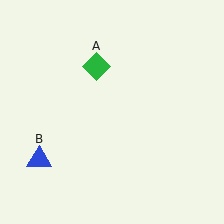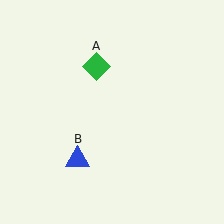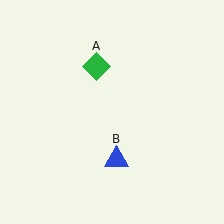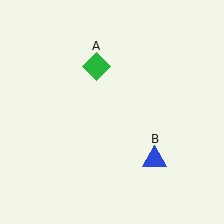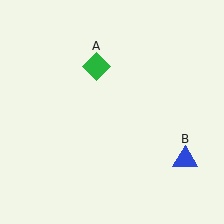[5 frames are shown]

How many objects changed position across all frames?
1 object changed position: blue triangle (object B).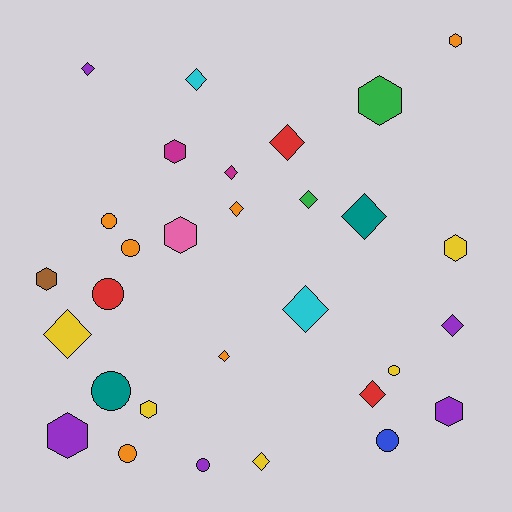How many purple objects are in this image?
There are 5 purple objects.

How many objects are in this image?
There are 30 objects.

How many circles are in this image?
There are 8 circles.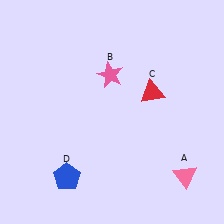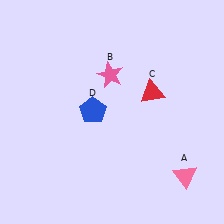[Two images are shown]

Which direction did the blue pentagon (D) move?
The blue pentagon (D) moved up.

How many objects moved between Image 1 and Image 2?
1 object moved between the two images.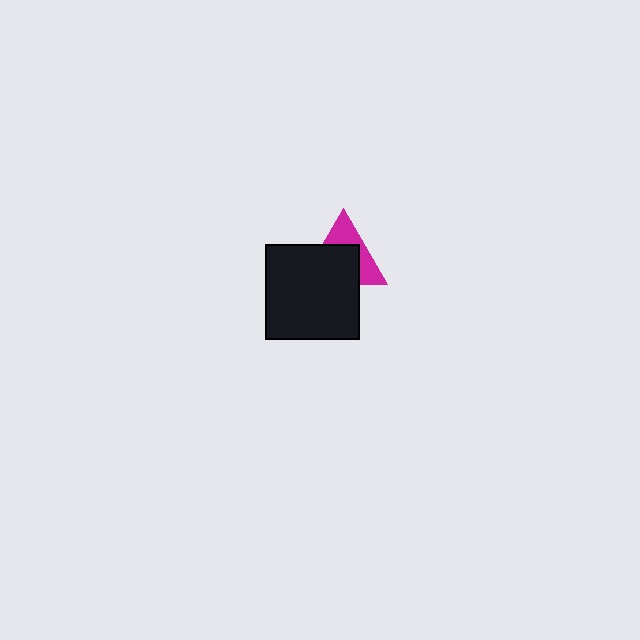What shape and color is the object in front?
The object in front is a black square.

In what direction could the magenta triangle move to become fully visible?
The magenta triangle could move up. That would shift it out from behind the black square entirely.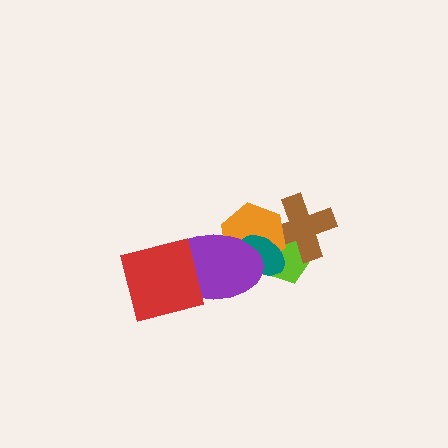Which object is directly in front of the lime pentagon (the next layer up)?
The brown cross is directly in front of the lime pentagon.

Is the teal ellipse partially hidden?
Yes, it is partially covered by another shape.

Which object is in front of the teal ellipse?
The purple ellipse is in front of the teal ellipse.